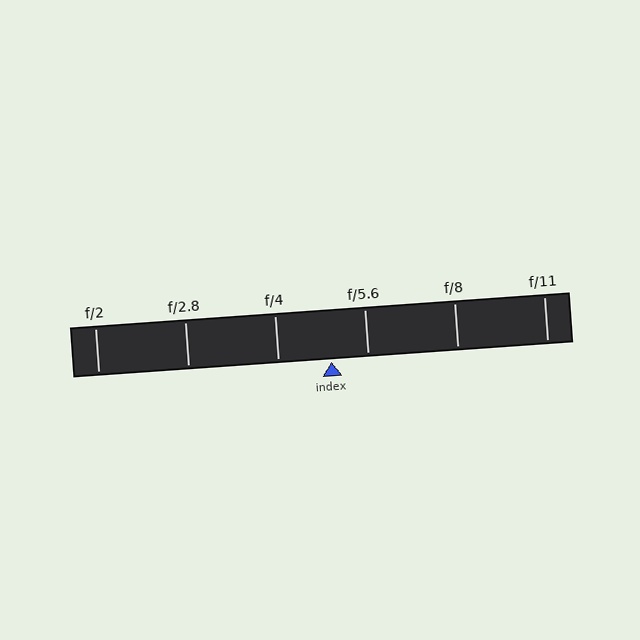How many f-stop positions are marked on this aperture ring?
There are 6 f-stop positions marked.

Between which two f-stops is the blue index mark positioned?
The index mark is between f/4 and f/5.6.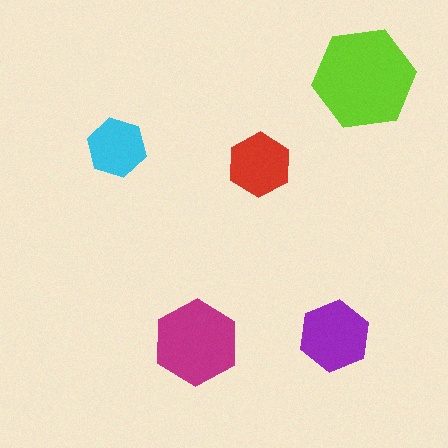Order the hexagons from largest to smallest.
the lime one, the magenta one, the purple one, the red one, the cyan one.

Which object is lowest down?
The magenta hexagon is bottommost.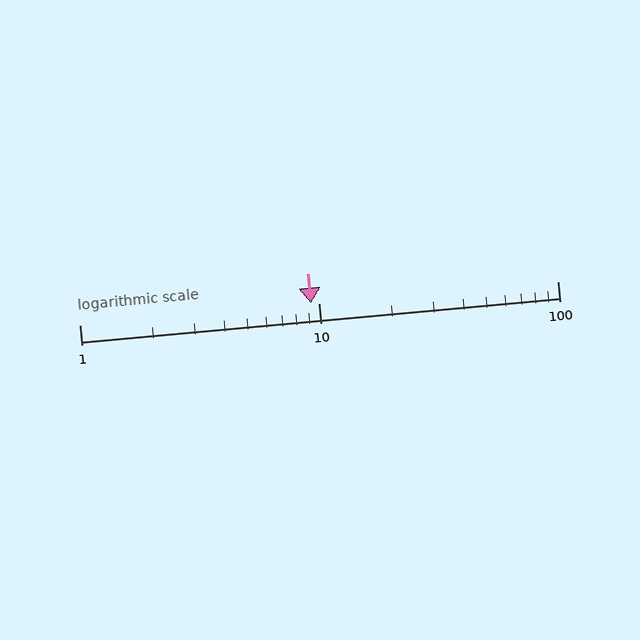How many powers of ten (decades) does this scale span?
The scale spans 2 decades, from 1 to 100.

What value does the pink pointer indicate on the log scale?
The pointer indicates approximately 9.3.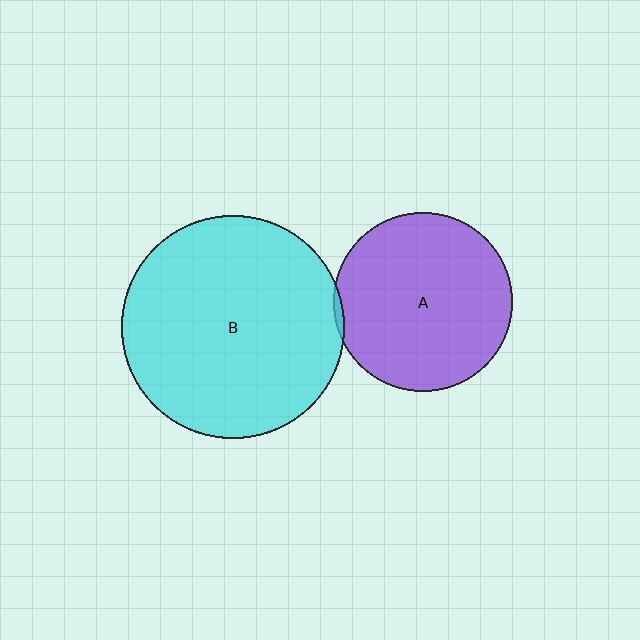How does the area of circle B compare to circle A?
Approximately 1.6 times.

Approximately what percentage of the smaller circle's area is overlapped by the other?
Approximately 5%.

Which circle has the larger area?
Circle B (cyan).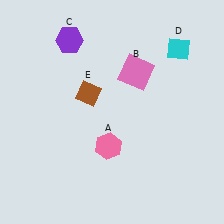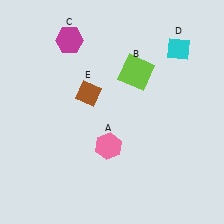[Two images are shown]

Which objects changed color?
B changed from pink to lime. C changed from purple to magenta.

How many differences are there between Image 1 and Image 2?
There are 2 differences between the two images.